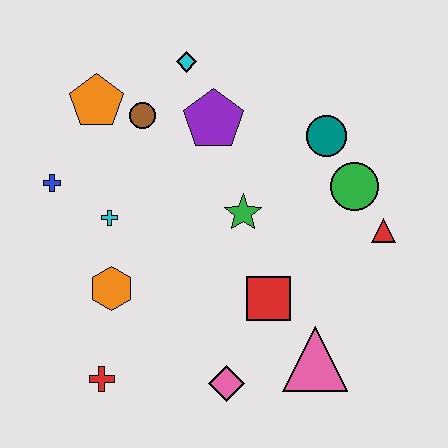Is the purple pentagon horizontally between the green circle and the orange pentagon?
Yes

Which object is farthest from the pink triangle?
The orange pentagon is farthest from the pink triangle.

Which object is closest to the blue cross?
The cyan cross is closest to the blue cross.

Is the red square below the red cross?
No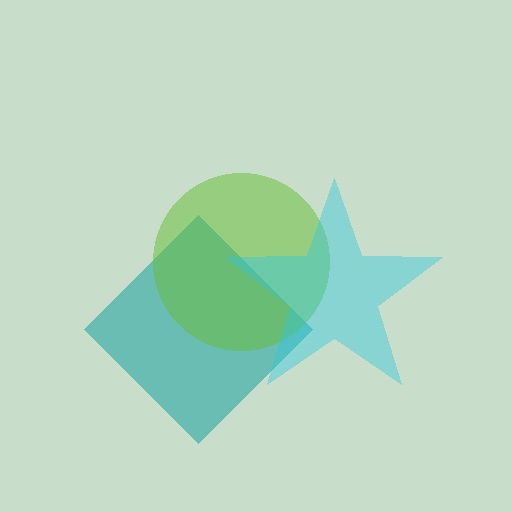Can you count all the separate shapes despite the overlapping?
Yes, there are 3 separate shapes.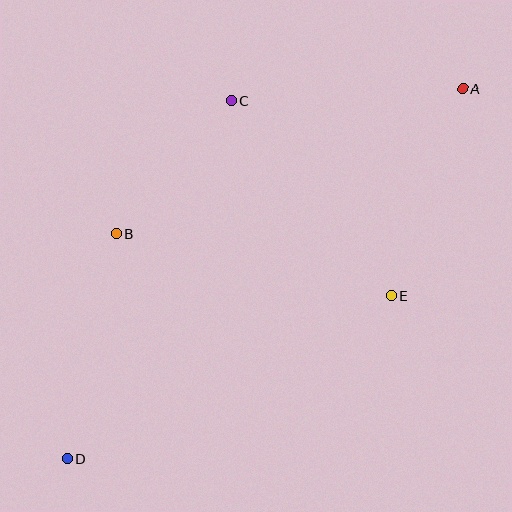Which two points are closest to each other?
Points B and C are closest to each other.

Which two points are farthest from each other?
Points A and D are farthest from each other.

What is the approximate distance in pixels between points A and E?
The distance between A and E is approximately 219 pixels.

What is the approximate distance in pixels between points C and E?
The distance between C and E is approximately 252 pixels.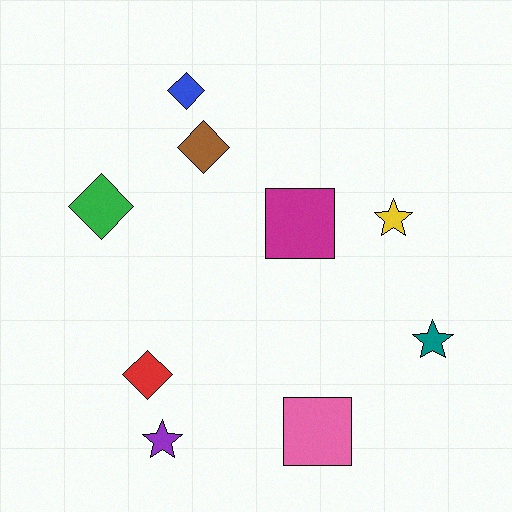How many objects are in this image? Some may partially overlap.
There are 9 objects.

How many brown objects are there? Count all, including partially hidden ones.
There is 1 brown object.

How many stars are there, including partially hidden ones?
There are 3 stars.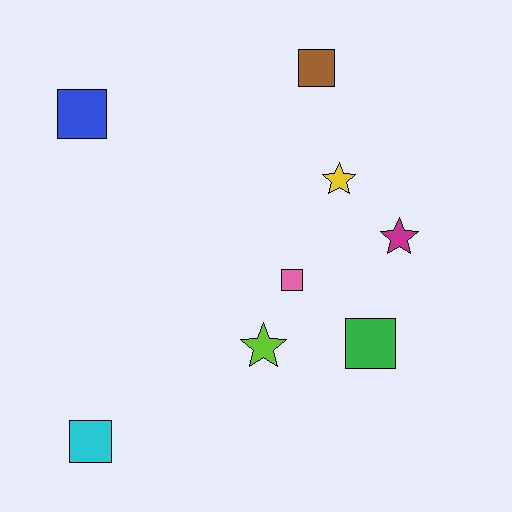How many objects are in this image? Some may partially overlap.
There are 8 objects.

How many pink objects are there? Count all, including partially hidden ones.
There is 1 pink object.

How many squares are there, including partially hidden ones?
There are 5 squares.